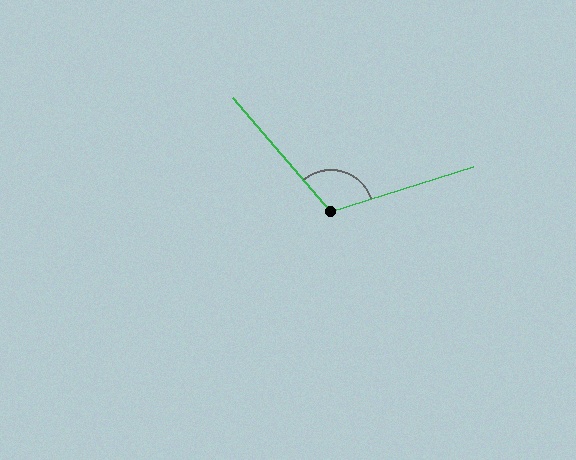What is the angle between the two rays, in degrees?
Approximately 113 degrees.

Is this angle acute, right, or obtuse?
It is obtuse.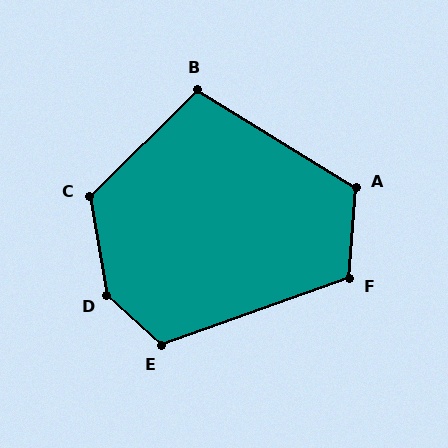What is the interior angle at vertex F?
Approximately 114 degrees (obtuse).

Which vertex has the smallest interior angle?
B, at approximately 104 degrees.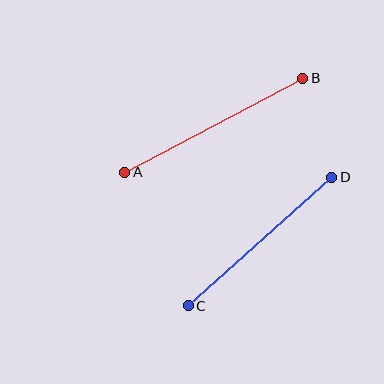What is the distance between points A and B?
The distance is approximately 201 pixels.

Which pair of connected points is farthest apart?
Points A and B are farthest apart.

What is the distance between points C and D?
The distance is approximately 192 pixels.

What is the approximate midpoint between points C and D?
The midpoint is at approximately (260, 241) pixels.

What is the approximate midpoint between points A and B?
The midpoint is at approximately (214, 125) pixels.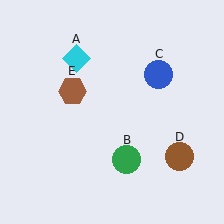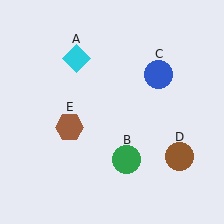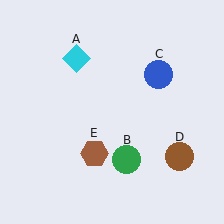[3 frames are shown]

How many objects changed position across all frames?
1 object changed position: brown hexagon (object E).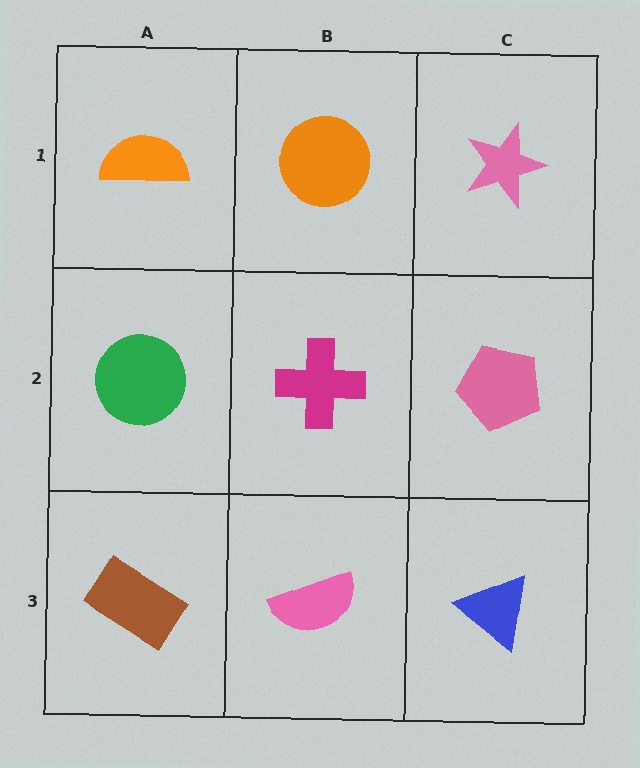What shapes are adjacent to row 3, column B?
A magenta cross (row 2, column B), a brown rectangle (row 3, column A), a blue triangle (row 3, column C).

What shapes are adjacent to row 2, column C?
A pink star (row 1, column C), a blue triangle (row 3, column C), a magenta cross (row 2, column B).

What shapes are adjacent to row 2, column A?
An orange semicircle (row 1, column A), a brown rectangle (row 3, column A), a magenta cross (row 2, column B).